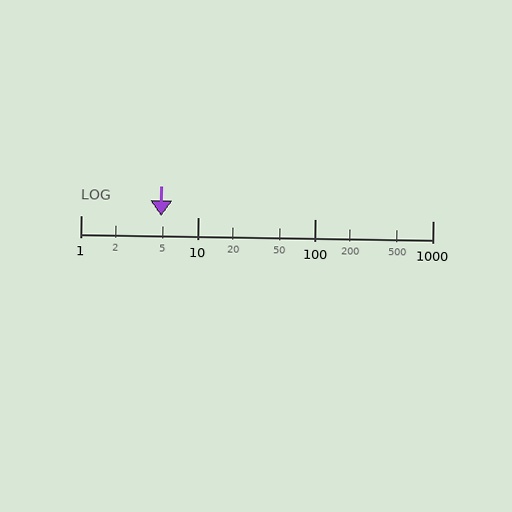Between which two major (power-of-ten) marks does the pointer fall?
The pointer is between 1 and 10.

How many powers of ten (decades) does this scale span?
The scale spans 3 decades, from 1 to 1000.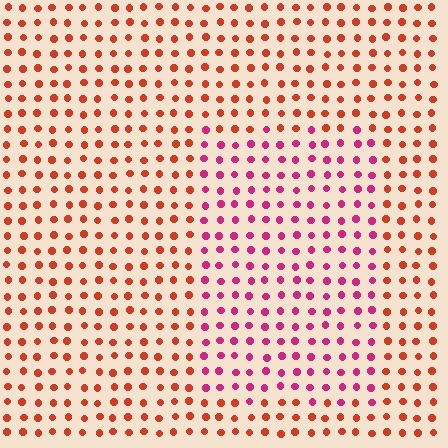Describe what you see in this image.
The image is filled with small red elements in a uniform arrangement. A rectangle-shaped region is visible where the elements are tinted to a slightly different hue, forming a subtle color boundary.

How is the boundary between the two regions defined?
The boundary is defined purely by a slight shift in hue (about 42 degrees). Spacing, size, and orientation are identical on both sides.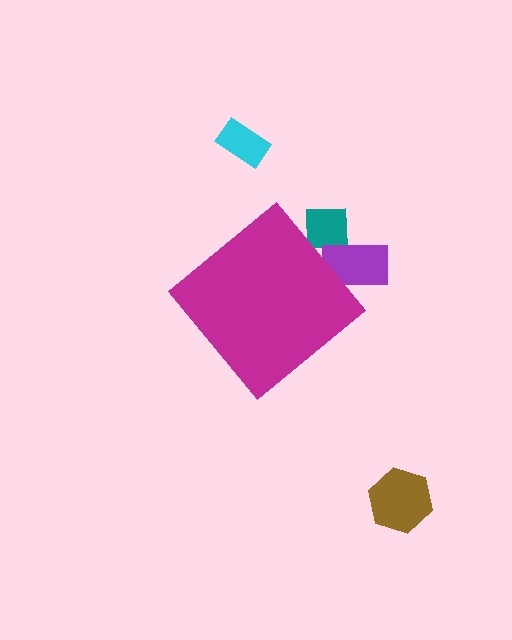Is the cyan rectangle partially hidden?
No, the cyan rectangle is fully visible.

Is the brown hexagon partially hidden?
No, the brown hexagon is fully visible.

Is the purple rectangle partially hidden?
Yes, the purple rectangle is partially hidden behind the magenta diamond.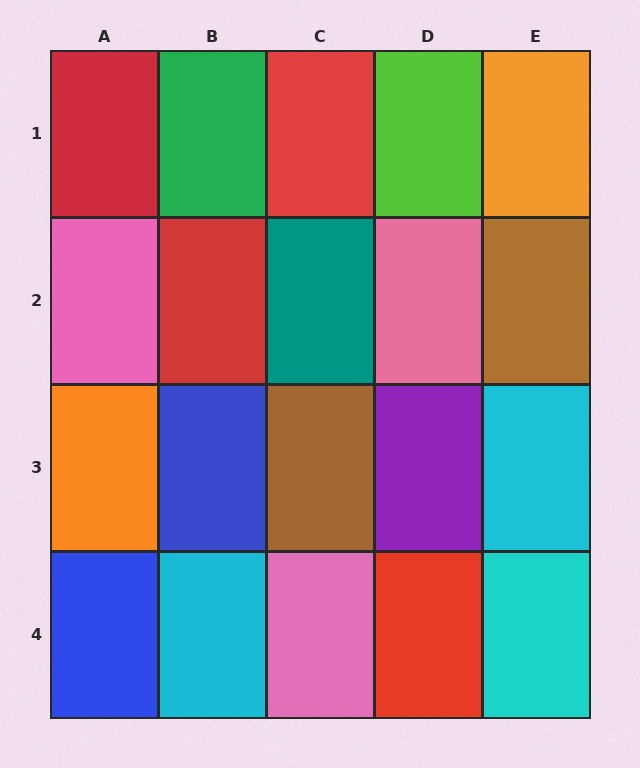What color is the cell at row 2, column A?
Pink.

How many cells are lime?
1 cell is lime.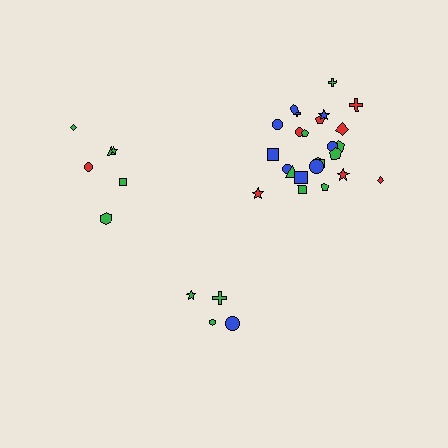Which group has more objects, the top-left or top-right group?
The top-right group.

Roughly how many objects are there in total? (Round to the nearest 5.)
Roughly 35 objects in total.